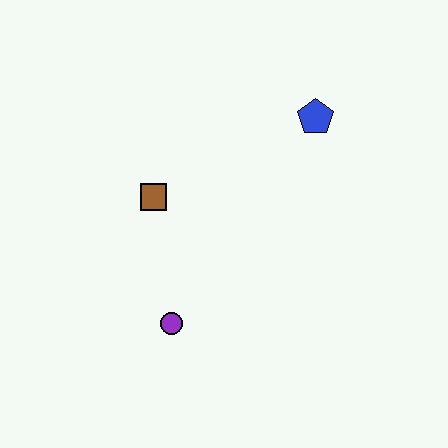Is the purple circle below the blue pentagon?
Yes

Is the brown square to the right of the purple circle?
No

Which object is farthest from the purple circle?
The blue pentagon is farthest from the purple circle.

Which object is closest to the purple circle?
The brown square is closest to the purple circle.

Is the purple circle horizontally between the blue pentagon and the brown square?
Yes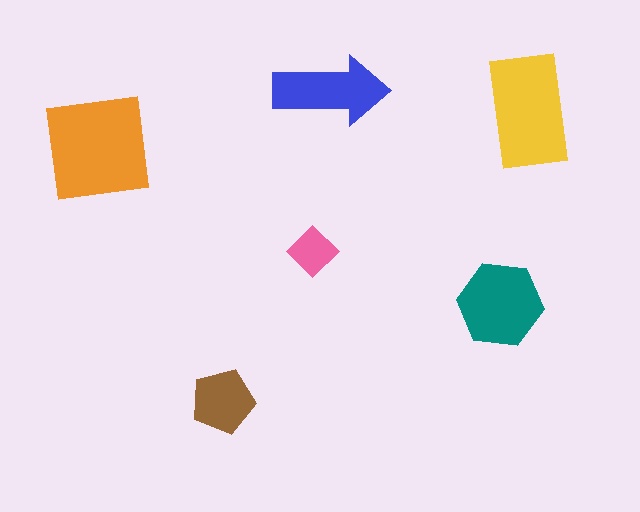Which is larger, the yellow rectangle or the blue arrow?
The yellow rectangle.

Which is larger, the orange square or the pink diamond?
The orange square.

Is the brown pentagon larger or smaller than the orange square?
Smaller.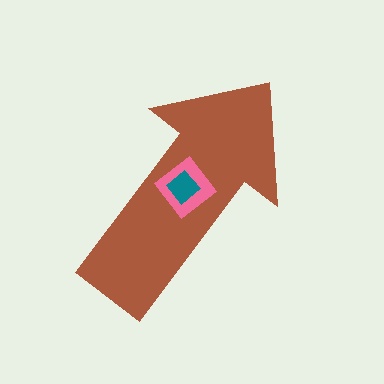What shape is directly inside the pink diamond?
The teal diamond.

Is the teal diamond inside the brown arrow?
Yes.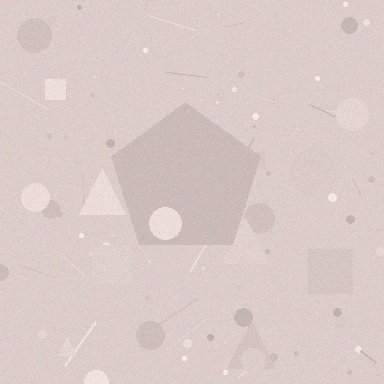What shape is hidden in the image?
A pentagon is hidden in the image.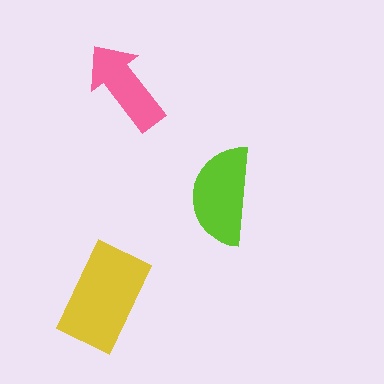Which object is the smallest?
The pink arrow.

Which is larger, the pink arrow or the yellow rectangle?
The yellow rectangle.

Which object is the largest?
The yellow rectangle.